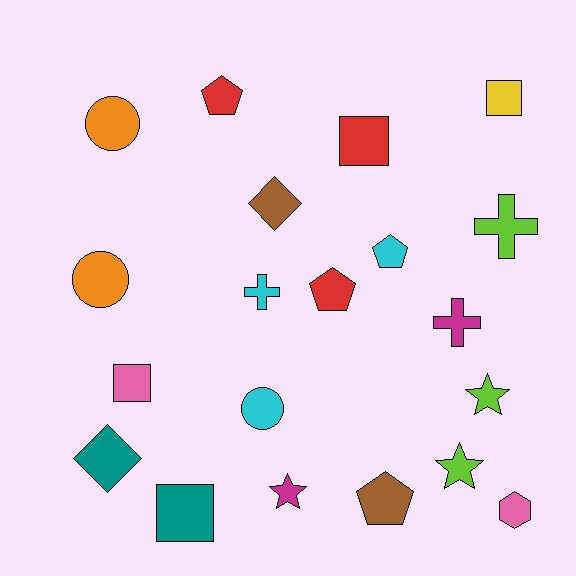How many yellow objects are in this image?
There is 1 yellow object.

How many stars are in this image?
There are 3 stars.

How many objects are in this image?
There are 20 objects.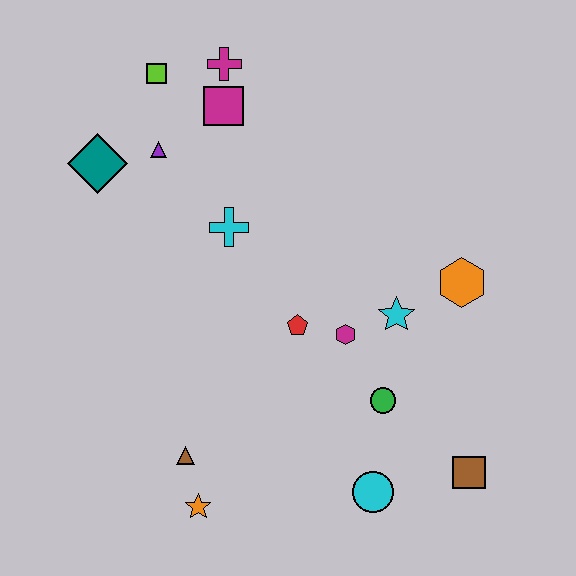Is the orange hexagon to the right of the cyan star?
Yes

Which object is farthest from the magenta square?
The brown square is farthest from the magenta square.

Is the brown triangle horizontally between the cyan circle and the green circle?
No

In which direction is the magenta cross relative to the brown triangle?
The magenta cross is above the brown triangle.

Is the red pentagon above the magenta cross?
No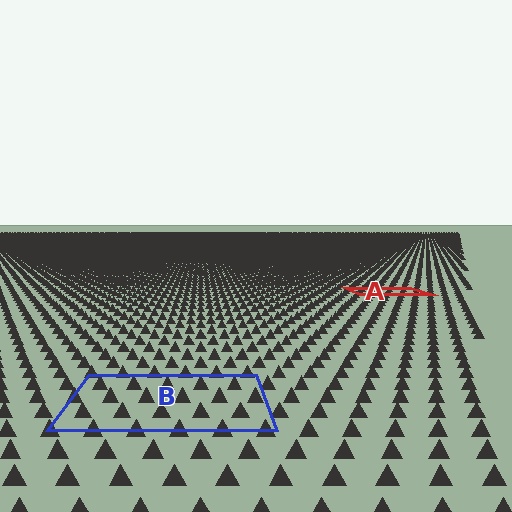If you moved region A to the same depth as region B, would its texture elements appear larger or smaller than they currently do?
They would appear larger. At a closer depth, the same texture elements are projected at a bigger on-screen size.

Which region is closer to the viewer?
Region B is closer. The texture elements there are larger and more spread out.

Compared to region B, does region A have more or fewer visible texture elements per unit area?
Region A has more texture elements per unit area — they are packed more densely because it is farther away.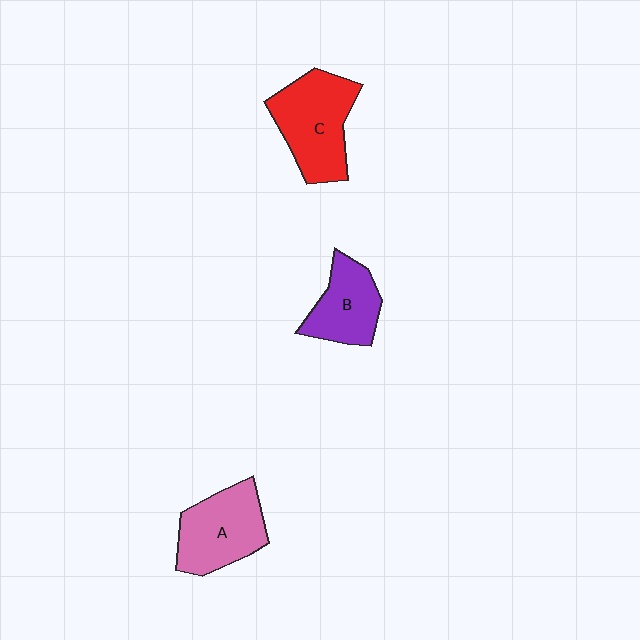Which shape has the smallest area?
Shape B (purple).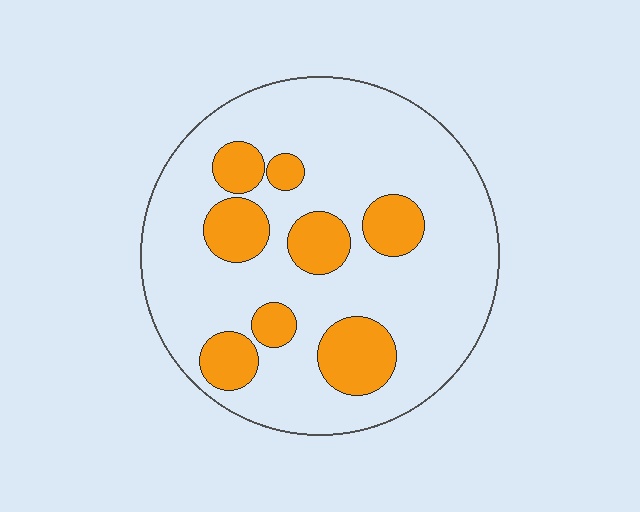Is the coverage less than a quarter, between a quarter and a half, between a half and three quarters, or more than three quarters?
Less than a quarter.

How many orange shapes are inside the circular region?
8.